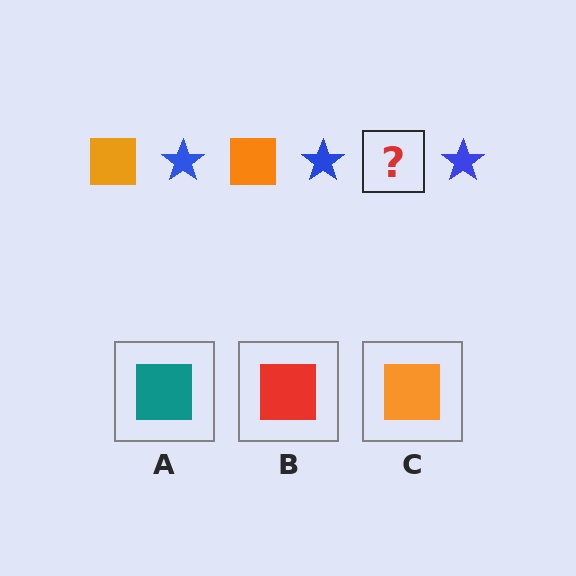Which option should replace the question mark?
Option C.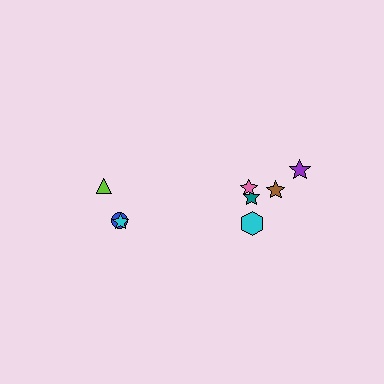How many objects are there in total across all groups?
There are 8 objects.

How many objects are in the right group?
There are 5 objects.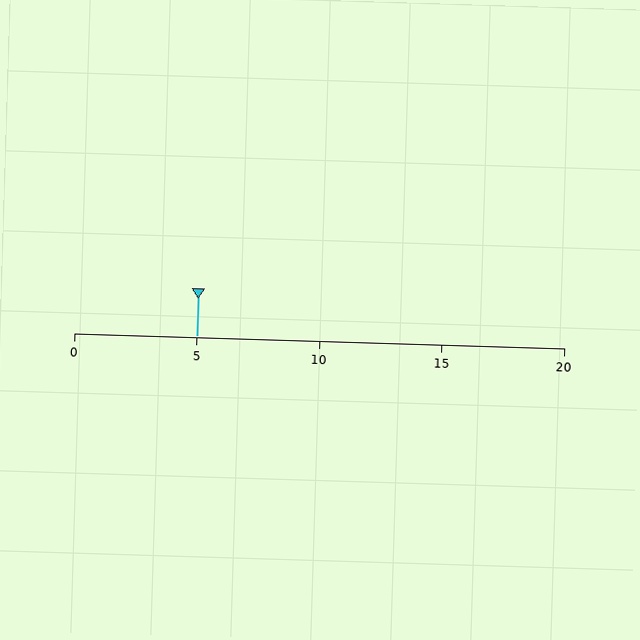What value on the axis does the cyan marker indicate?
The marker indicates approximately 5.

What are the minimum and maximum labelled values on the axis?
The axis runs from 0 to 20.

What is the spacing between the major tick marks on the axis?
The major ticks are spaced 5 apart.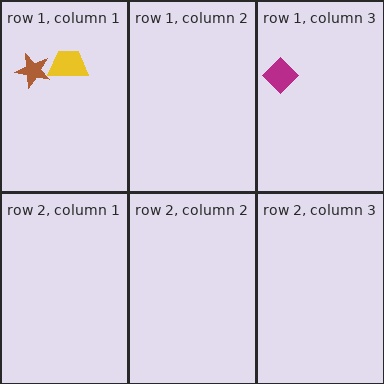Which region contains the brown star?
The row 1, column 1 region.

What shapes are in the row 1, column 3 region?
The magenta diamond.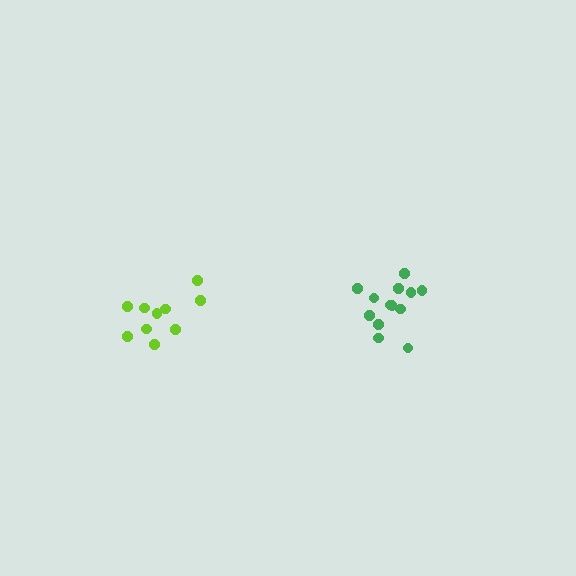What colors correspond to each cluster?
The clusters are colored: green, lime.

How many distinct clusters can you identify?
There are 2 distinct clusters.